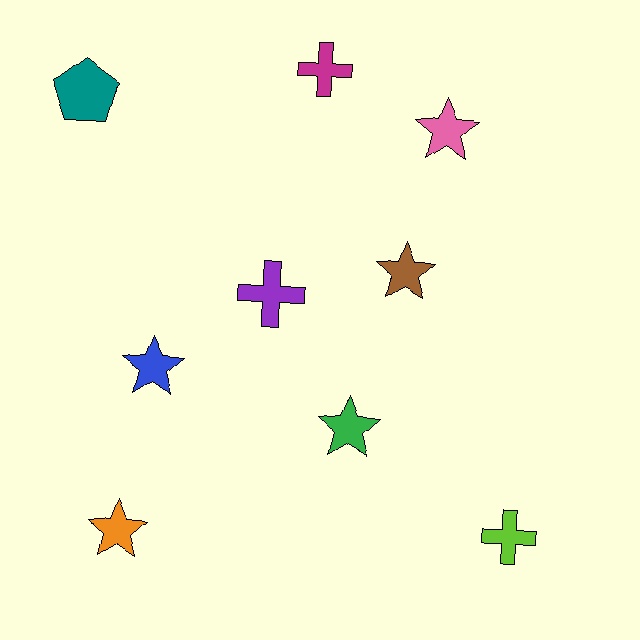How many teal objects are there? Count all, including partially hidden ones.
There is 1 teal object.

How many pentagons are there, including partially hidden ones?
There is 1 pentagon.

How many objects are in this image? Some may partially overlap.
There are 9 objects.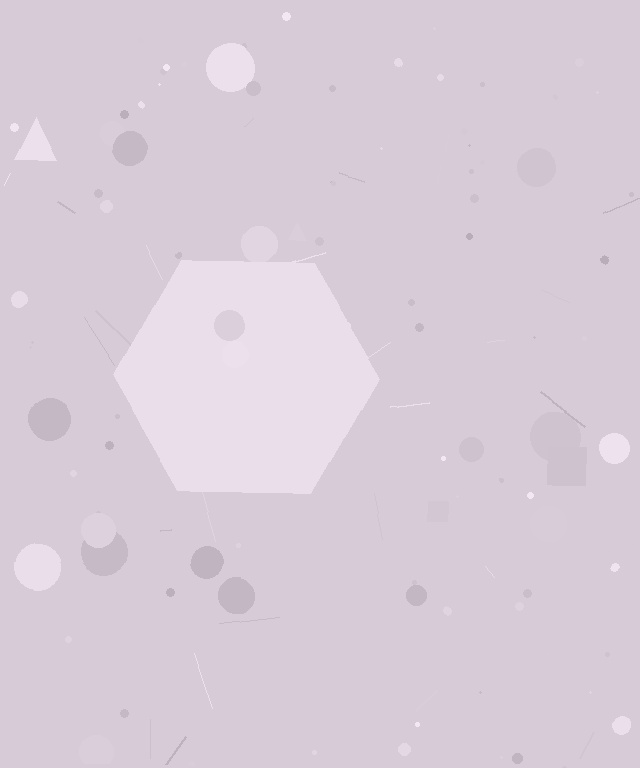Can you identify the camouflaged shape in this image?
The camouflaged shape is a hexagon.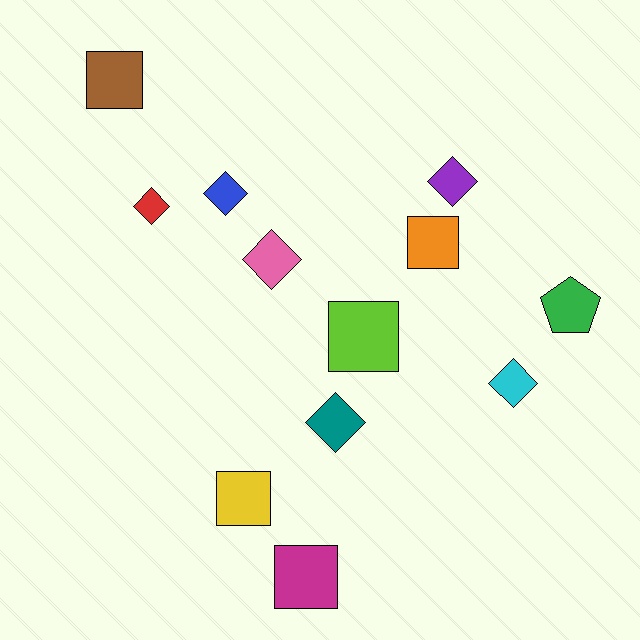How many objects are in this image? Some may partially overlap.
There are 12 objects.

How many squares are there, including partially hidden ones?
There are 5 squares.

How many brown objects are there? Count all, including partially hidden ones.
There is 1 brown object.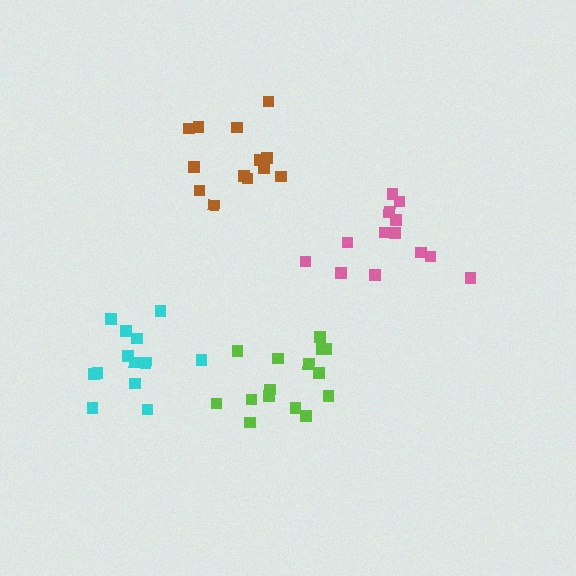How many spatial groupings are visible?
There are 4 spatial groupings.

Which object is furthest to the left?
The cyan cluster is leftmost.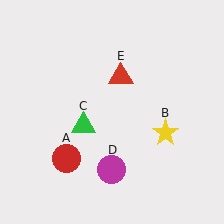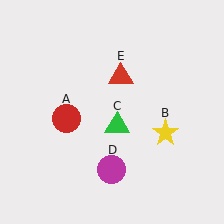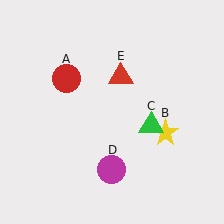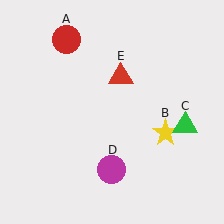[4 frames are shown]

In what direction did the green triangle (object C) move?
The green triangle (object C) moved right.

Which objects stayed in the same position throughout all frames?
Yellow star (object B) and magenta circle (object D) and red triangle (object E) remained stationary.